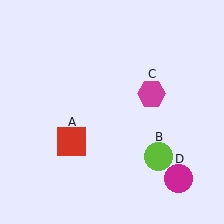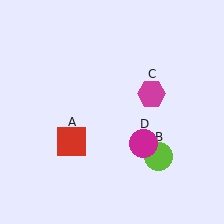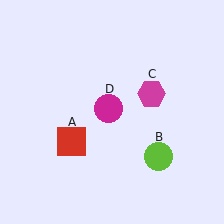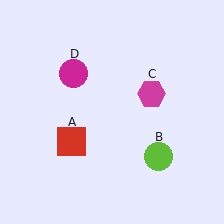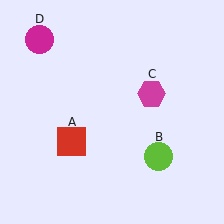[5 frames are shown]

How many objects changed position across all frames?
1 object changed position: magenta circle (object D).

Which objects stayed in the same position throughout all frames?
Red square (object A) and lime circle (object B) and magenta hexagon (object C) remained stationary.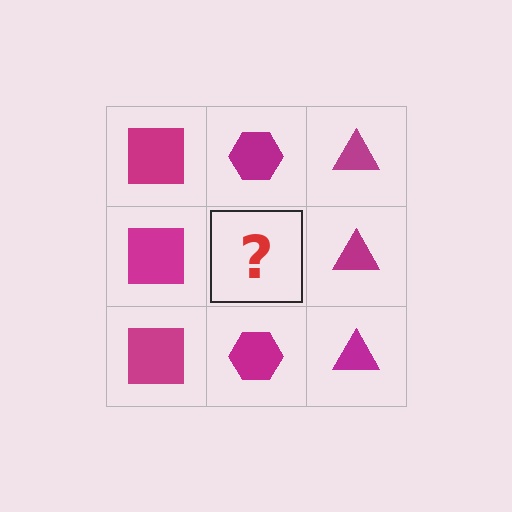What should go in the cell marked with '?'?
The missing cell should contain a magenta hexagon.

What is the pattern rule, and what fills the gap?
The rule is that each column has a consistent shape. The gap should be filled with a magenta hexagon.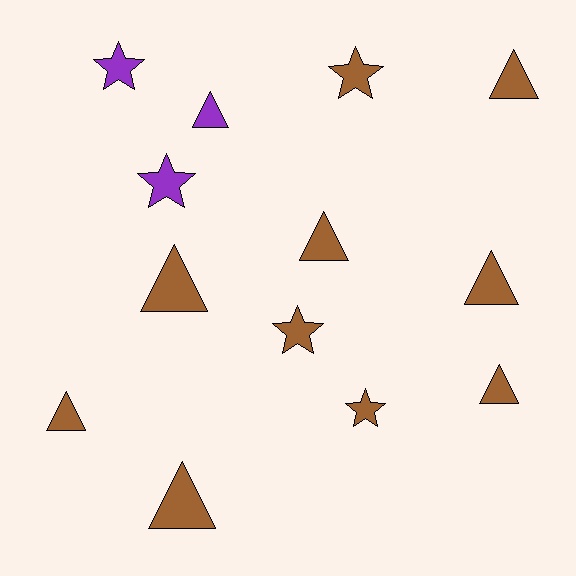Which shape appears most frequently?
Triangle, with 8 objects.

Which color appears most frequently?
Brown, with 10 objects.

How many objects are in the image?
There are 13 objects.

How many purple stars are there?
There are 2 purple stars.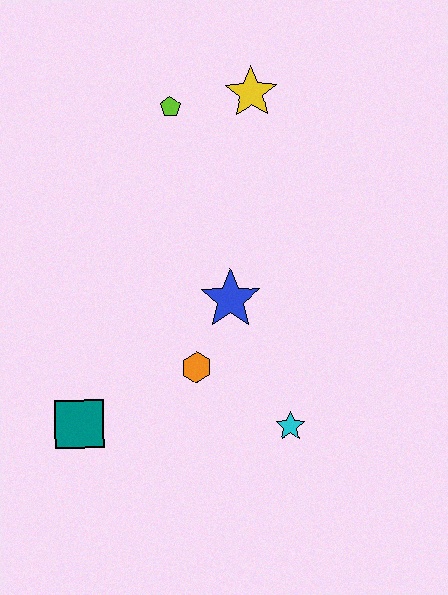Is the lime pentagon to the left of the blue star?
Yes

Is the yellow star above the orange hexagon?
Yes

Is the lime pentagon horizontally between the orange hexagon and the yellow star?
No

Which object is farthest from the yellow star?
The teal square is farthest from the yellow star.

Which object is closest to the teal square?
The orange hexagon is closest to the teal square.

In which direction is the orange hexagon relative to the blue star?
The orange hexagon is below the blue star.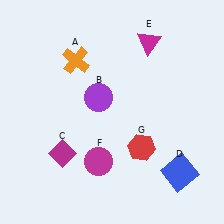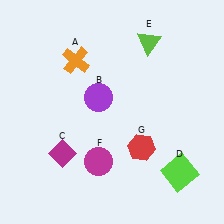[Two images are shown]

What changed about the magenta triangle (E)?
In Image 1, E is magenta. In Image 2, it changed to lime.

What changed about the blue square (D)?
In Image 1, D is blue. In Image 2, it changed to lime.